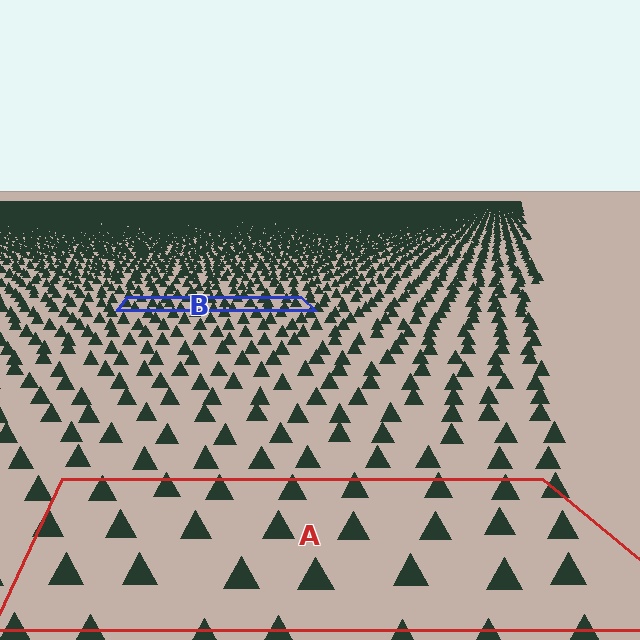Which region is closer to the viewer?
Region A is closer. The texture elements there are larger and more spread out.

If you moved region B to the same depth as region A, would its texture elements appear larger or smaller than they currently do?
They would appear larger. At a closer depth, the same texture elements are projected at a bigger on-screen size.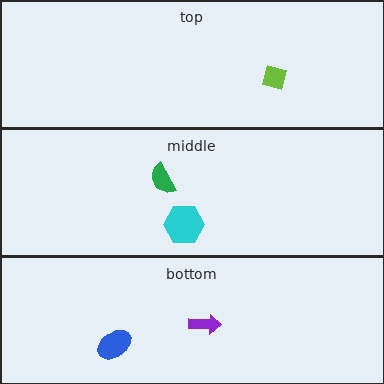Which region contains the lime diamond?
The top region.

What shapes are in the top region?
The lime diamond.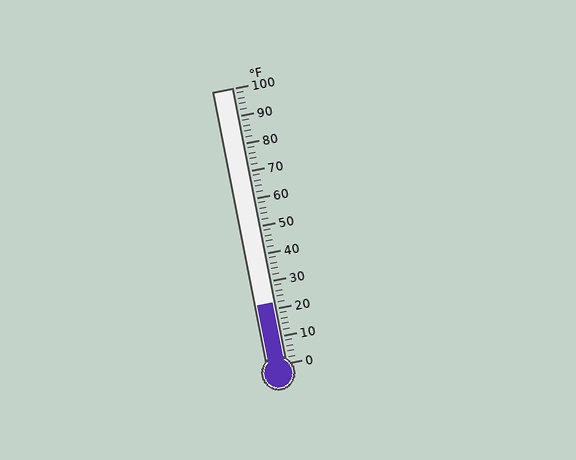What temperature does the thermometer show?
The thermometer shows approximately 22°F.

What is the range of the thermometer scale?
The thermometer scale ranges from 0°F to 100°F.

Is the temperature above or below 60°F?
The temperature is below 60°F.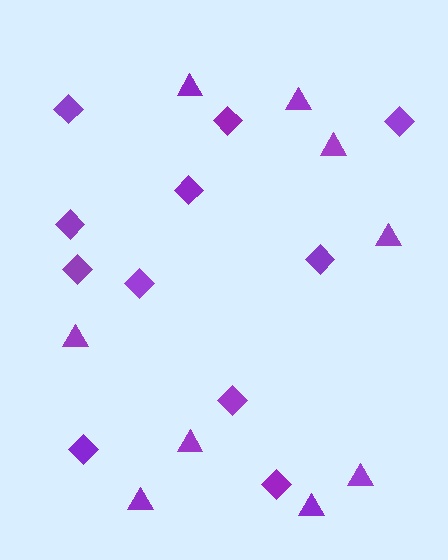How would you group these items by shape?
There are 2 groups: one group of diamonds (11) and one group of triangles (9).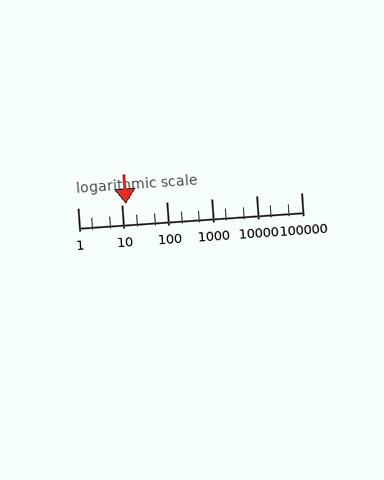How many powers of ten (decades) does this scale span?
The scale spans 5 decades, from 1 to 100000.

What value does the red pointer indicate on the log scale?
The pointer indicates approximately 12.